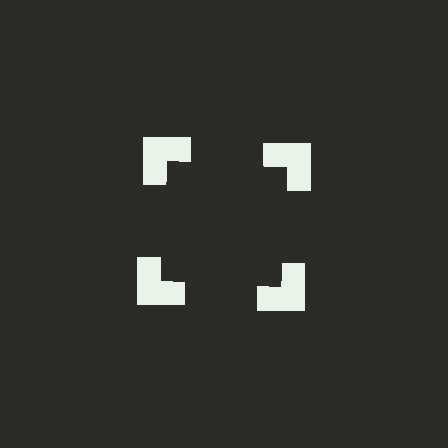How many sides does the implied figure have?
4 sides.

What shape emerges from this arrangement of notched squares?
An illusory square — its edges are inferred from the aligned wedge cuts in the notched squares, not physically drawn.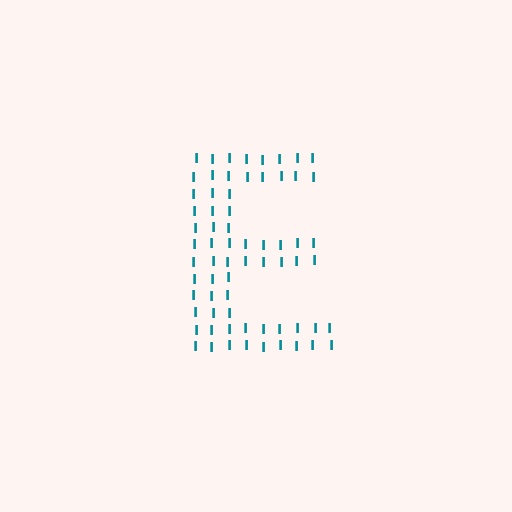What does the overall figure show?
The overall figure shows the letter E.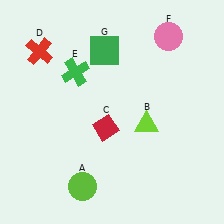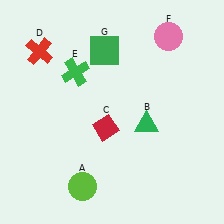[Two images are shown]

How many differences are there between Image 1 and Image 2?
There is 1 difference between the two images.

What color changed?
The triangle (B) changed from lime in Image 1 to green in Image 2.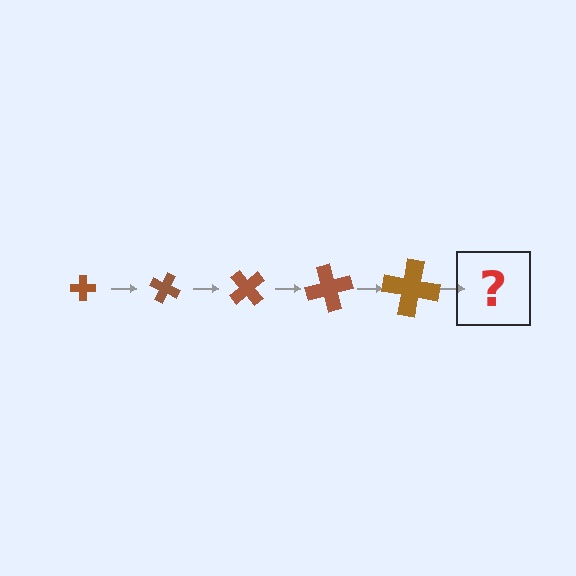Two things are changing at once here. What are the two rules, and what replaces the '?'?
The two rules are that the cross grows larger each step and it rotates 25 degrees each step. The '?' should be a cross, larger than the previous one and rotated 125 degrees from the start.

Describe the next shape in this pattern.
It should be a cross, larger than the previous one and rotated 125 degrees from the start.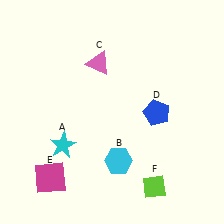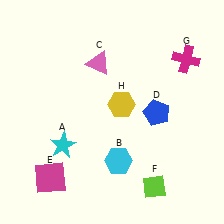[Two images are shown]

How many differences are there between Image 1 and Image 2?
There are 2 differences between the two images.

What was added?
A magenta cross (G), a yellow hexagon (H) were added in Image 2.